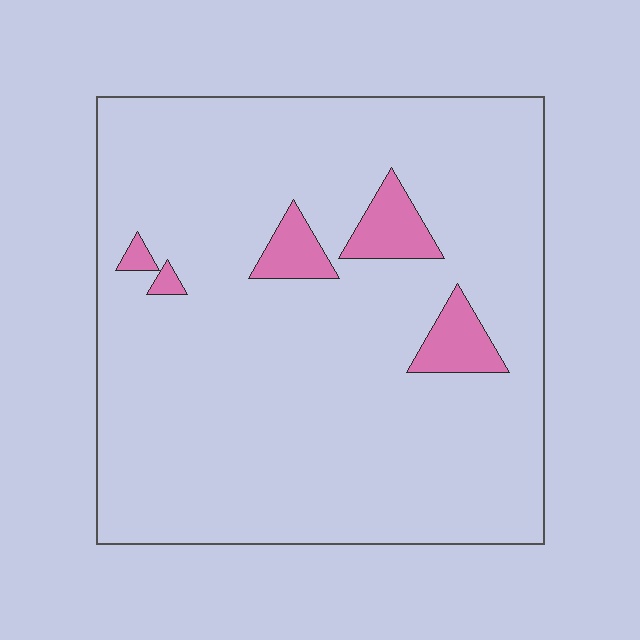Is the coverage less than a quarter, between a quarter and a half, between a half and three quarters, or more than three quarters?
Less than a quarter.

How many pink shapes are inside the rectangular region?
5.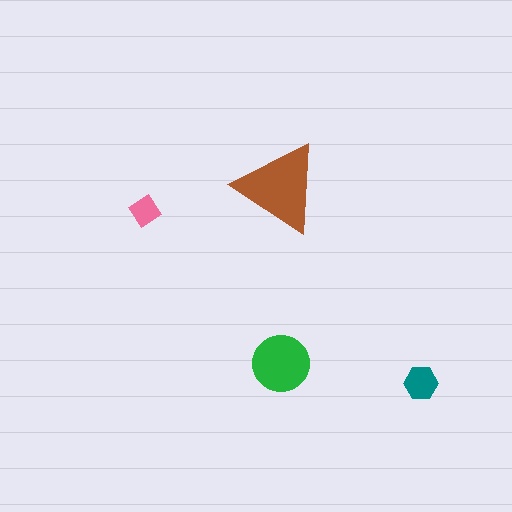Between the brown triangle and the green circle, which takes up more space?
The brown triangle.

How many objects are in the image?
There are 4 objects in the image.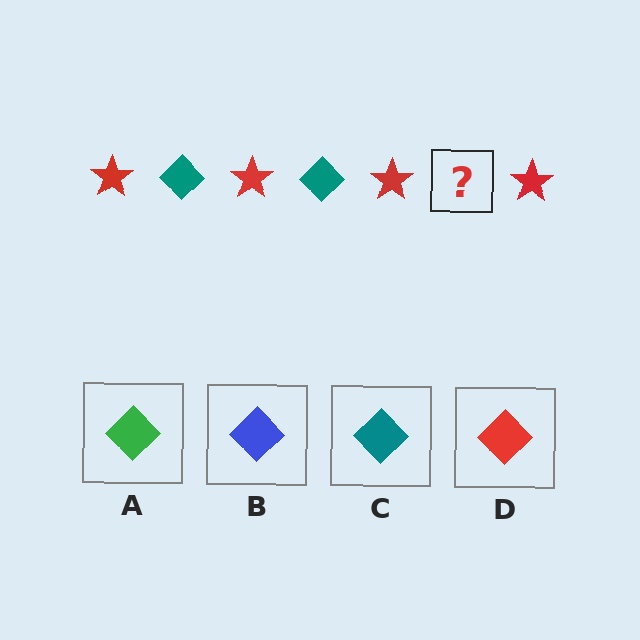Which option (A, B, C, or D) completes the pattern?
C.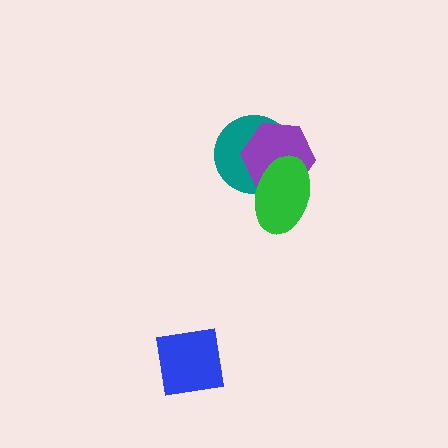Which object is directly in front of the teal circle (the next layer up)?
The purple hexagon is directly in front of the teal circle.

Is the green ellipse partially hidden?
No, no other shape covers it.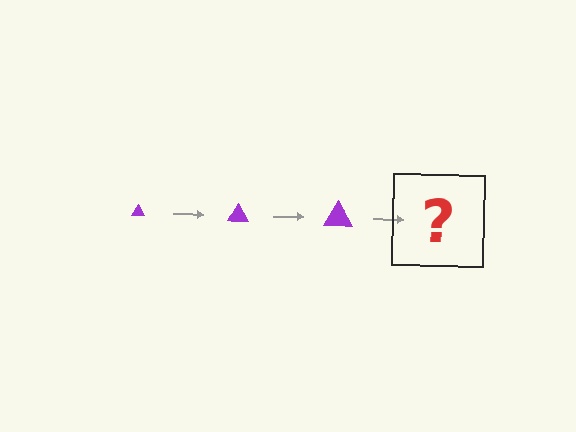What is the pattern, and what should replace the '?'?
The pattern is that the triangle gets progressively larger each step. The '?' should be a purple triangle, larger than the previous one.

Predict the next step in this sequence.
The next step is a purple triangle, larger than the previous one.